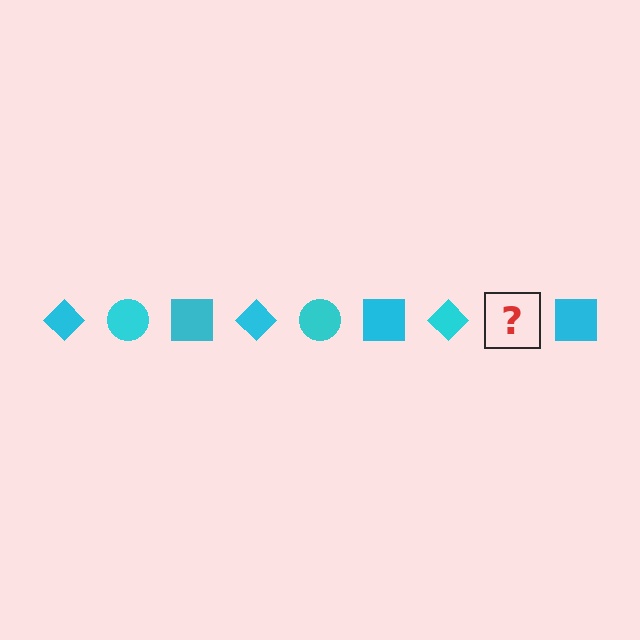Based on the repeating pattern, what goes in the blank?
The blank should be a cyan circle.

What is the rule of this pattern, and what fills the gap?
The rule is that the pattern cycles through diamond, circle, square shapes in cyan. The gap should be filled with a cyan circle.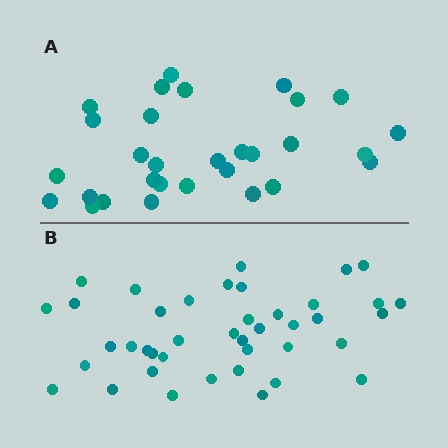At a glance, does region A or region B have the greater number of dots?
Region B (the bottom region) has more dots.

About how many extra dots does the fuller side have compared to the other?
Region B has roughly 12 or so more dots than region A.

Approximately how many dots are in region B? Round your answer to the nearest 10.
About 40 dots. (The exact count is 41, which rounds to 40.)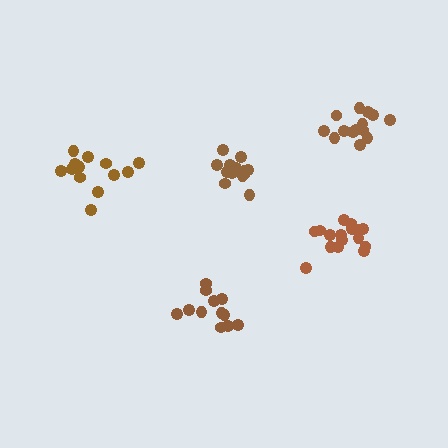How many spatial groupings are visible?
There are 5 spatial groupings.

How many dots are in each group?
Group 1: 16 dots, Group 2: 14 dots, Group 3: 14 dots, Group 4: 13 dots, Group 5: 12 dots (69 total).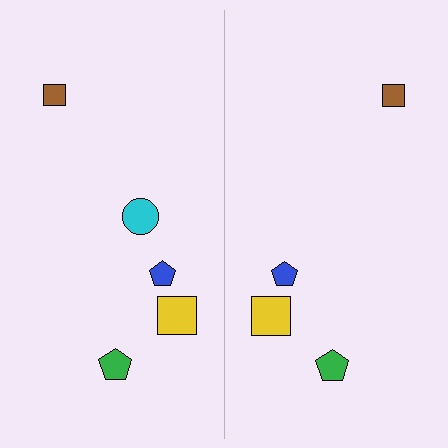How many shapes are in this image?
There are 9 shapes in this image.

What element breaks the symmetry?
A cyan circle is missing from the right side.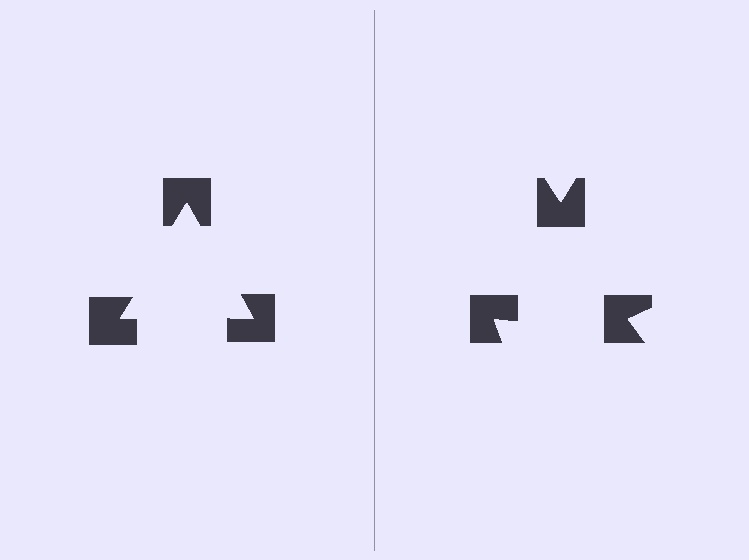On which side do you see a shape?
An illusory triangle appears on the left side. On the right side the wedge cuts are rotated, so no coherent shape forms.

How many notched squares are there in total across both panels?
6 — 3 on each side.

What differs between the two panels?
The notched squares are positioned identically on both sides; only the wedge orientations differ. On the left they align to a triangle; on the right they are misaligned.